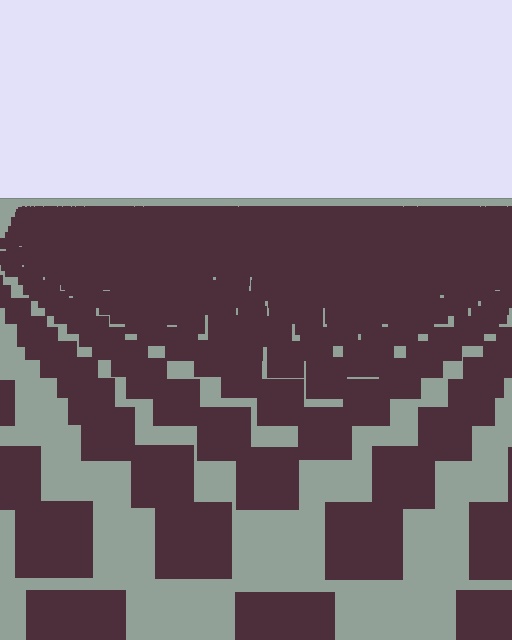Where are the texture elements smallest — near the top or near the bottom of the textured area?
Near the top.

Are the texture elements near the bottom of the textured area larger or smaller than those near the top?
Larger. Near the bottom, elements are closer to the viewer and appear at a bigger on-screen size.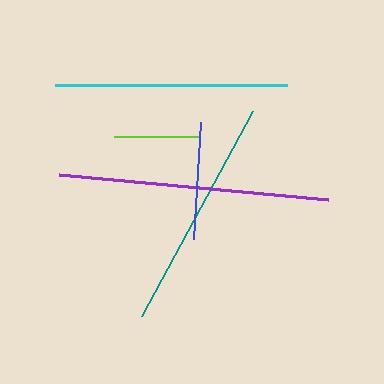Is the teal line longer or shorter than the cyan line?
The teal line is longer than the cyan line.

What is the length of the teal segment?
The teal segment is approximately 233 pixels long.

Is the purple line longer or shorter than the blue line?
The purple line is longer than the blue line.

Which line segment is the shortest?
The lime line is the shortest at approximately 84 pixels.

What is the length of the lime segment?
The lime segment is approximately 84 pixels long.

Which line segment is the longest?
The purple line is the longest at approximately 270 pixels.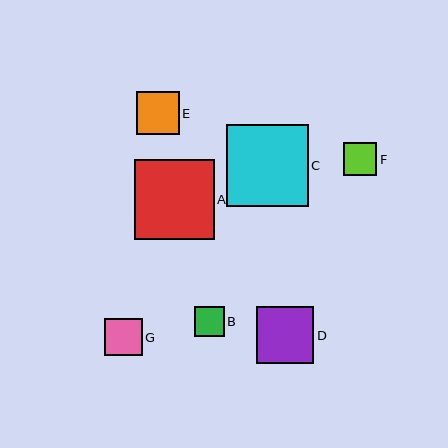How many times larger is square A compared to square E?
Square A is approximately 1.9 times the size of square E.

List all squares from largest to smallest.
From largest to smallest: C, A, D, E, G, F, B.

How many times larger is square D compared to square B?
Square D is approximately 1.9 times the size of square B.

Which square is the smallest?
Square B is the smallest with a size of approximately 30 pixels.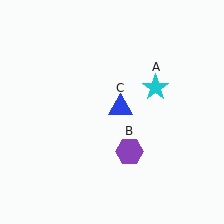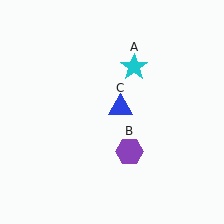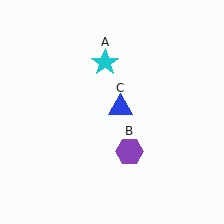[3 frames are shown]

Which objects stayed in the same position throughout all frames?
Purple hexagon (object B) and blue triangle (object C) remained stationary.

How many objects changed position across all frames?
1 object changed position: cyan star (object A).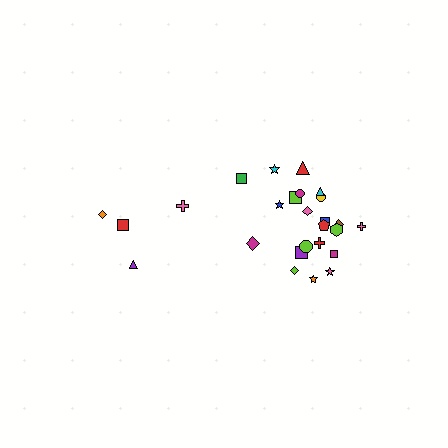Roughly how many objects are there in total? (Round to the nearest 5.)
Roughly 25 objects in total.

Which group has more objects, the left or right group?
The right group.